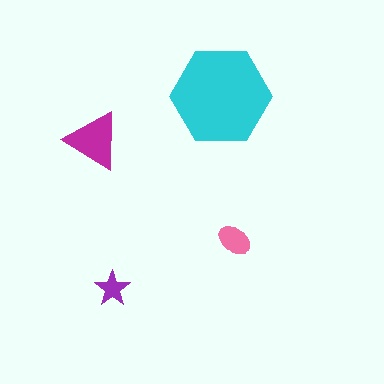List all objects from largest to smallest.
The cyan hexagon, the magenta triangle, the pink ellipse, the purple star.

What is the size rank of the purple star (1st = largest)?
4th.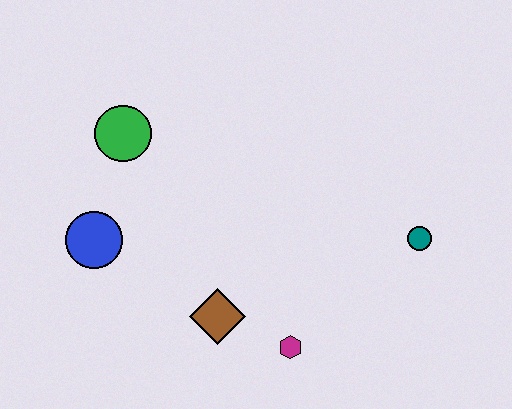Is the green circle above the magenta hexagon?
Yes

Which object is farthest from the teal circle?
The blue circle is farthest from the teal circle.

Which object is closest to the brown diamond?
The magenta hexagon is closest to the brown diamond.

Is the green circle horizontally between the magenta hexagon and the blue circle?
Yes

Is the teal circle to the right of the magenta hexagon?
Yes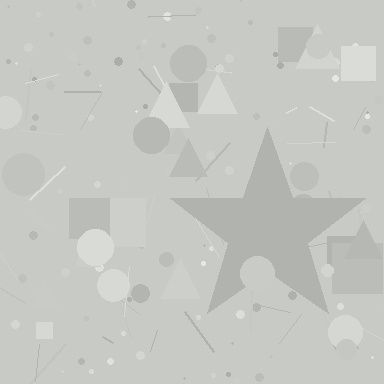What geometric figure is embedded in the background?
A star is embedded in the background.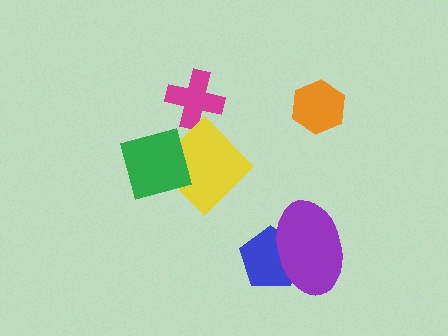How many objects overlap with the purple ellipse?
1 object overlaps with the purple ellipse.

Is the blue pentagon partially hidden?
Yes, it is partially covered by another shape.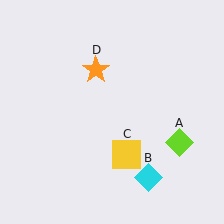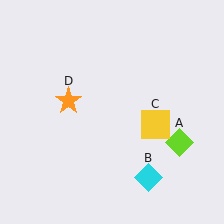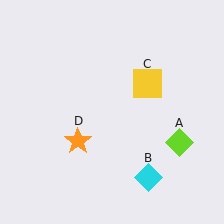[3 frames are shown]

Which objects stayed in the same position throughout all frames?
Lime diamond (object A) and cyan diamond (object B) remained stationary.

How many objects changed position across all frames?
2 objects changed position: yellow square (object C), orange star (object D).